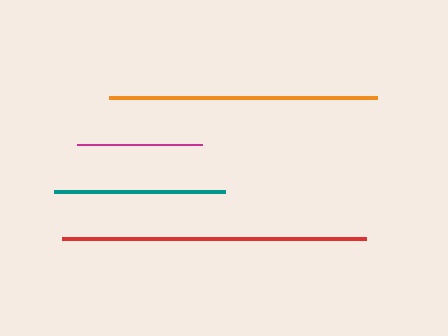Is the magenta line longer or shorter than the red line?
The red line is longer than the magenta line.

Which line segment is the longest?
The red line is the longest at approximately 304 pixels.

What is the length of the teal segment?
The teal segment is approximately 171 pixels long.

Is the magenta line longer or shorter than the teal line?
The teal line is longer than the magenta line.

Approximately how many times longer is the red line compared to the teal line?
The red line is approximately 1.8 times the length of the teal line.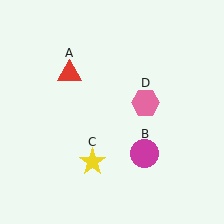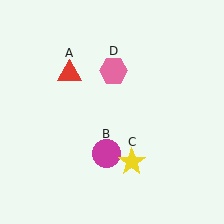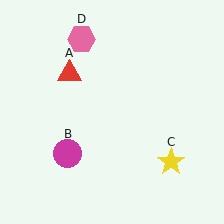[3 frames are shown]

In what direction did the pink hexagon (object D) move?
The pink hexagon (object D) moved up and to the left.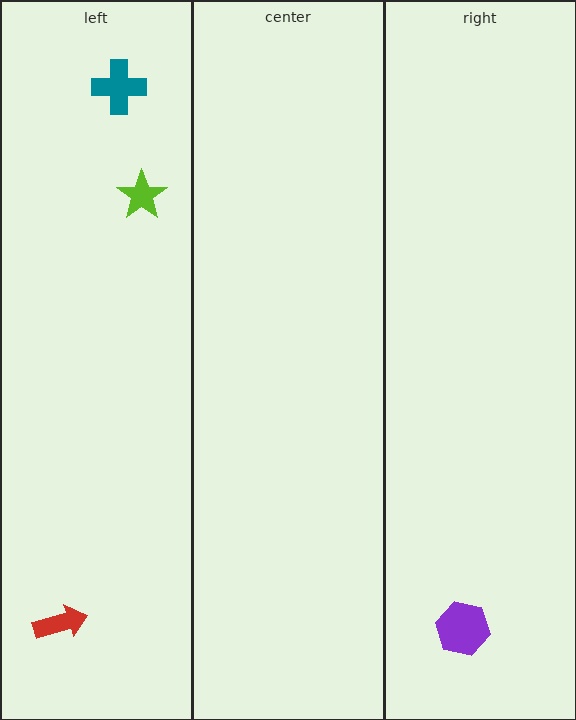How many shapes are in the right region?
1.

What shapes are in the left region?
The lime star, the teal cross, the red arrow.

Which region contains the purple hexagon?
The right region.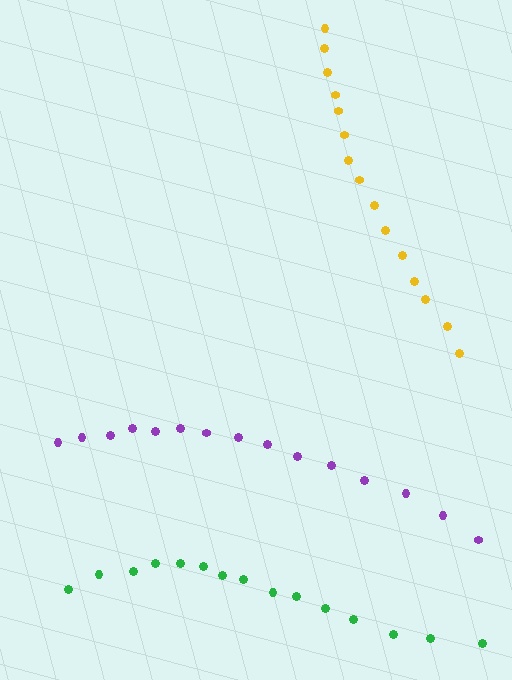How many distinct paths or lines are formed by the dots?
There are 3 distinct paths.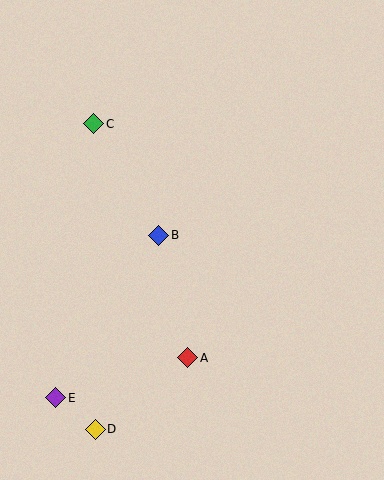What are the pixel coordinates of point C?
Point C is at (94, 124).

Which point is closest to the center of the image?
Point B at (159, 235) is closest to the center.